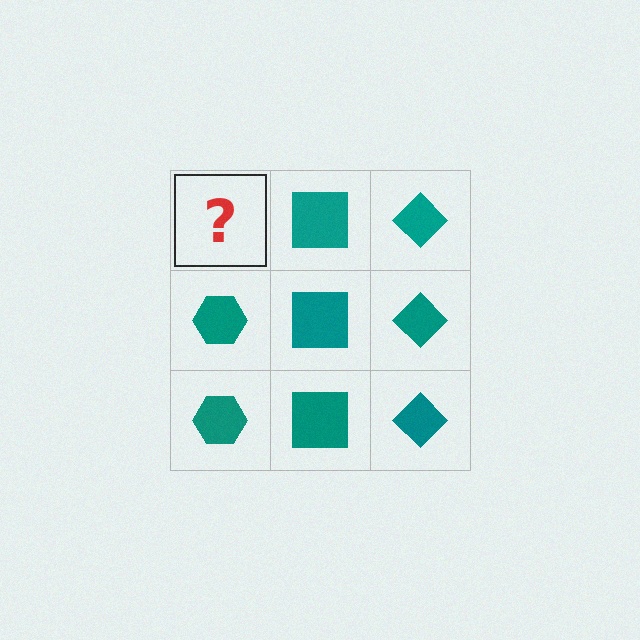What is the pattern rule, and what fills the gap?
The rule is that each column has a consistent shape. The gap should be filled with a teal hexagon.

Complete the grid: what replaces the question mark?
The question mark should be replaced with a teal hexagon.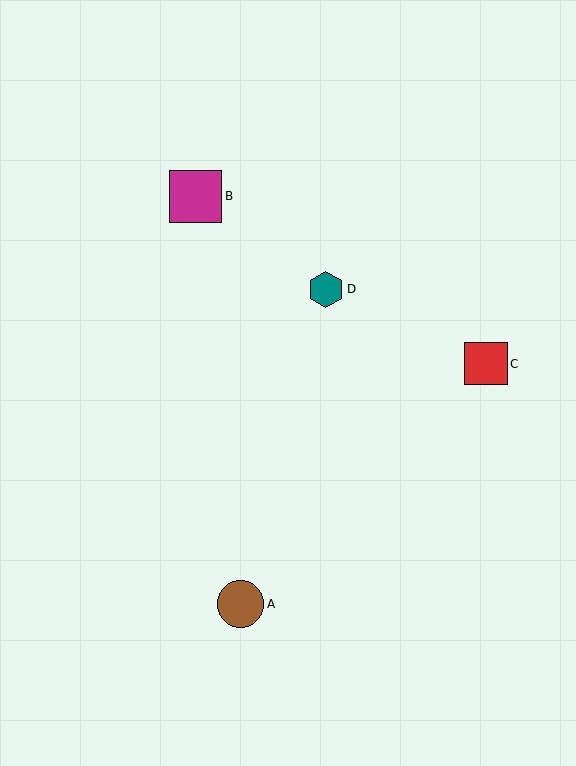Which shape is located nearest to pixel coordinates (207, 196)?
The magenta square (labeled B) at (196, 196) is nearest to that location.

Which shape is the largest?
The magenta square (labeled B) is the largest.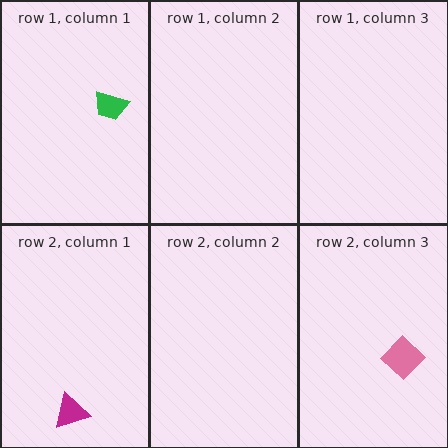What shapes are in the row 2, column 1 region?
The magenta triangle.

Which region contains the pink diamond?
The row 2, column 3 region.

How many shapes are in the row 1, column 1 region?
1.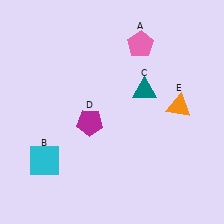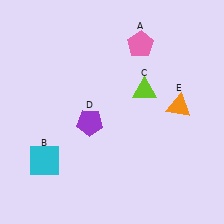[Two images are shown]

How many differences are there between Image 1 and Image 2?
There are 2 differences between the two images.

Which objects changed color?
C changed from teal to lime. D changed from magenta to purple.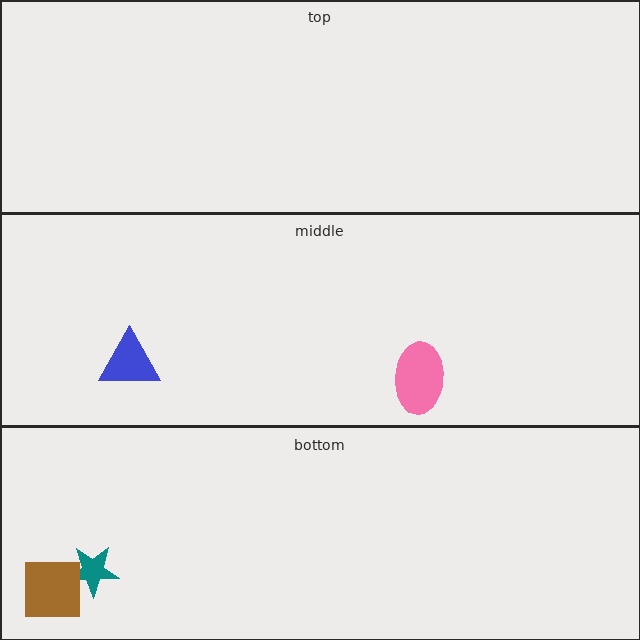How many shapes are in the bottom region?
2.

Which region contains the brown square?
The bottom region.